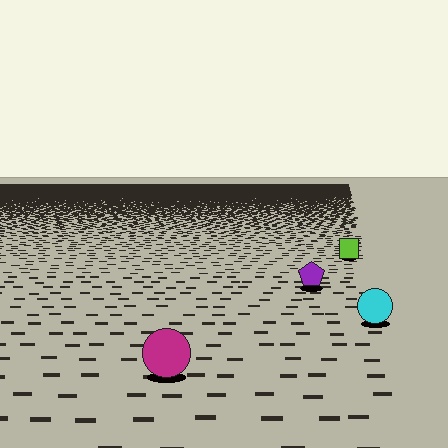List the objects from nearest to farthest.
From nearest to farthest: the magenta circle, the cyan circle, the purple pentagon, the lime square.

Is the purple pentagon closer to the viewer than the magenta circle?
No. The magenta circle is closer — you can tell from the texture gradient: the ground texture is coarser near it.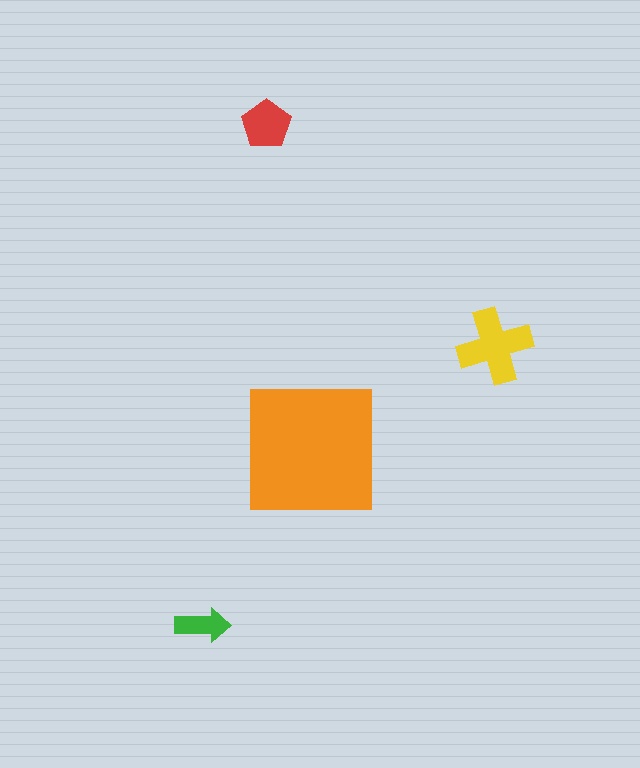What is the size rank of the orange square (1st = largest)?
1st.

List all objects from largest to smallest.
The orange square, the yellow cross, the red pentagon, the green arrow.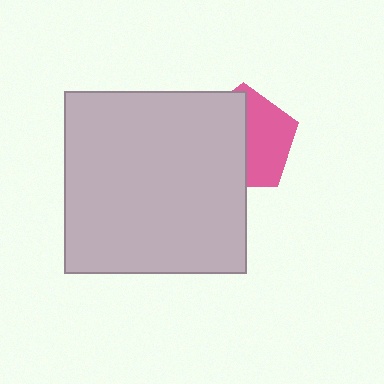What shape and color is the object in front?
The object in front is a light gray square.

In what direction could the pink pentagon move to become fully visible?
The pink pentagon could move right. That would shift it out from behind the light gray square entirely.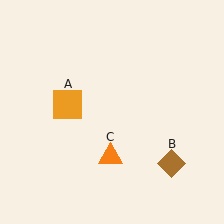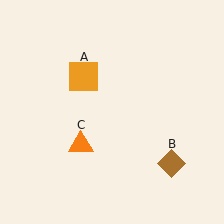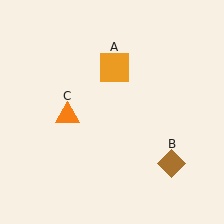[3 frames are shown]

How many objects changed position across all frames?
2 objects changed position: orange square (object A), orange triangle (object C).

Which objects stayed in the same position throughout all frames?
Brown diamond (object B) remained stationary.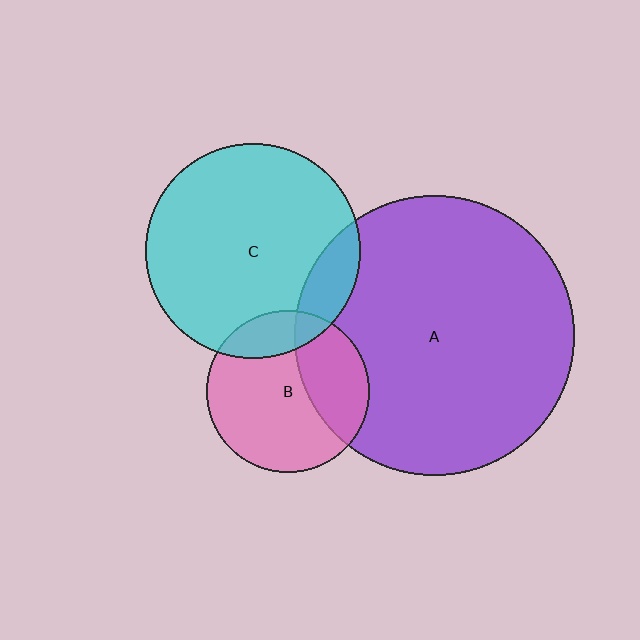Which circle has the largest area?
Circle A (purple).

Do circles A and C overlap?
Yes.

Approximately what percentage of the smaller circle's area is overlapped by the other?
Approximately 15%.